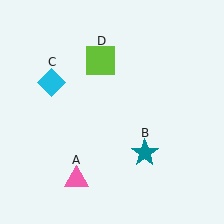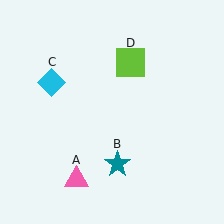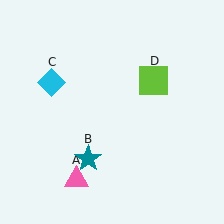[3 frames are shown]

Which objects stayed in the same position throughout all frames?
Pink triangle (object A) and cyan diamond (object C) remained stationary.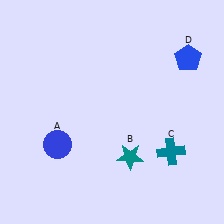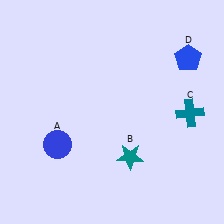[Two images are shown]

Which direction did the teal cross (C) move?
The teal cross (C) moved up.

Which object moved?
The teal cross (C) moved up.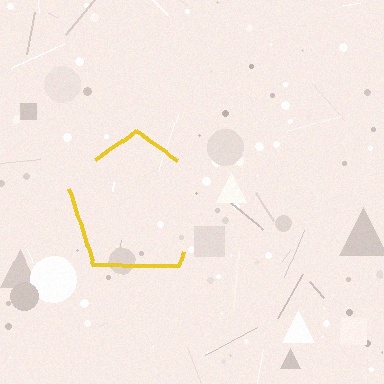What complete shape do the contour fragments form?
The contour fragments form a pentagon.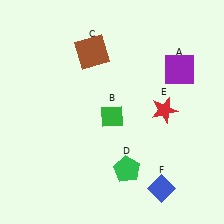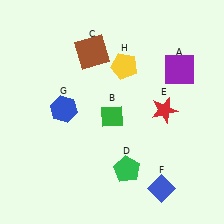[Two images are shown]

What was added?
A blue hexagon (G), a yellow pentagon (H) were added in Image 2.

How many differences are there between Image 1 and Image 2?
There are 2 differences between the two images.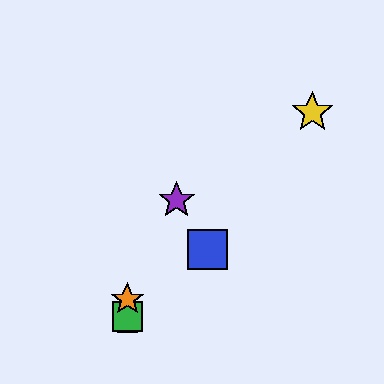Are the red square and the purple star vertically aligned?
No, the red square is at x≈127 and the purple star is at x≈177.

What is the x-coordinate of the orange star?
The orange star is at x≈127.